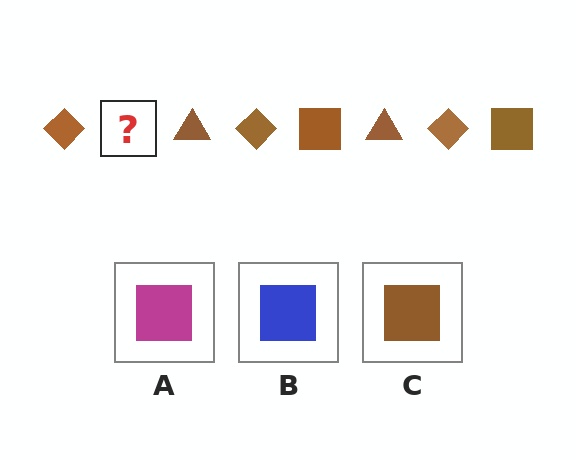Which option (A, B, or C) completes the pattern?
C.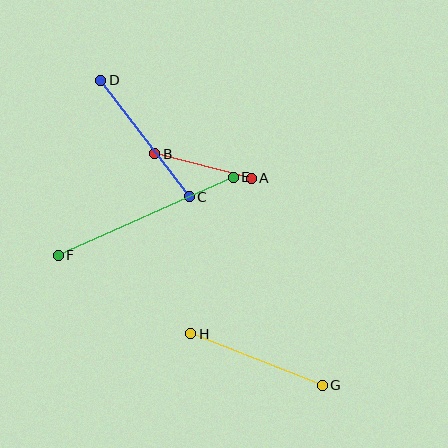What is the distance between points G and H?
The distance is approximately 141 pixels.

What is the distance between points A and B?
The distance is approximately 99 pixels.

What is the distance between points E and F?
The distance is approximately 191 pixels.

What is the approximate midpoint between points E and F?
The midpoint is at approximately (146, 216) pixels.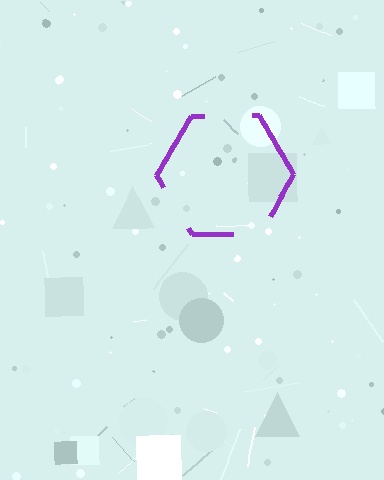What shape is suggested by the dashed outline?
The dashed outline suggests a hexagon.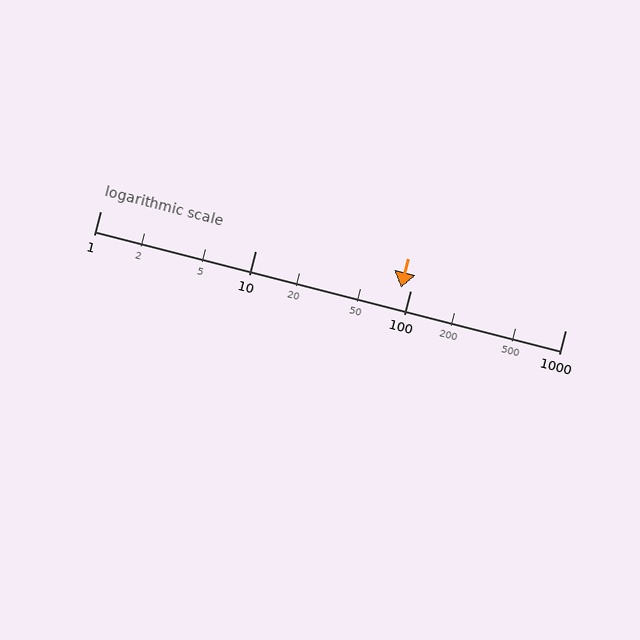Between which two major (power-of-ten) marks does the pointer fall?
The pointer is between 10 and 100.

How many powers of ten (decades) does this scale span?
The scale spans 3 decades, from 1 to 1000.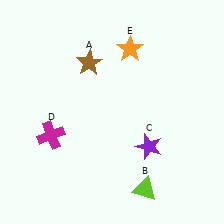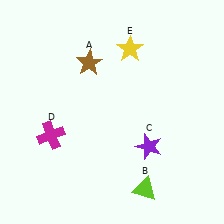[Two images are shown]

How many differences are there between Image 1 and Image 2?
There is 1 difference between the two images.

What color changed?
The star (E) changed from orange in Image 1 to yellow in Image 2.